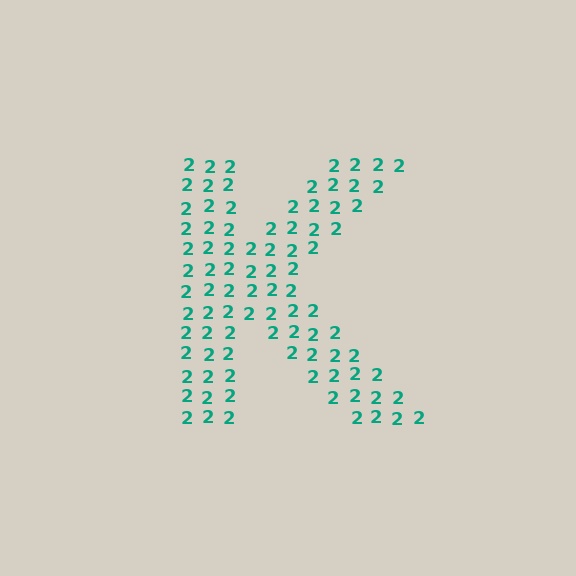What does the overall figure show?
The overall figure shows the letter K.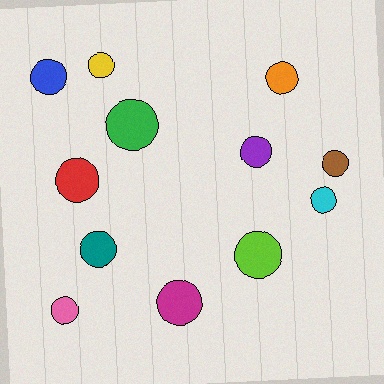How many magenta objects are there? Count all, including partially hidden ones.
There is 1 magenta object.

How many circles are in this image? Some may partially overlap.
There are 12 circles.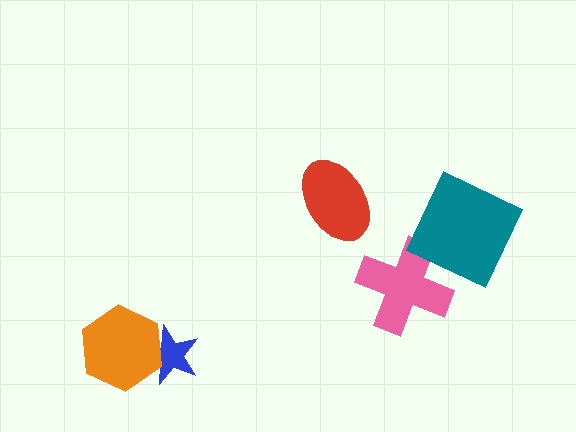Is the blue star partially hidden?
Yes, it is partially covered by another shape.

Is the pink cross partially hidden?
Yes, it is partially covered by another shape.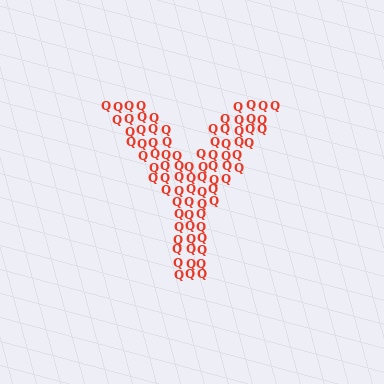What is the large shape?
The large shape is the letter Y.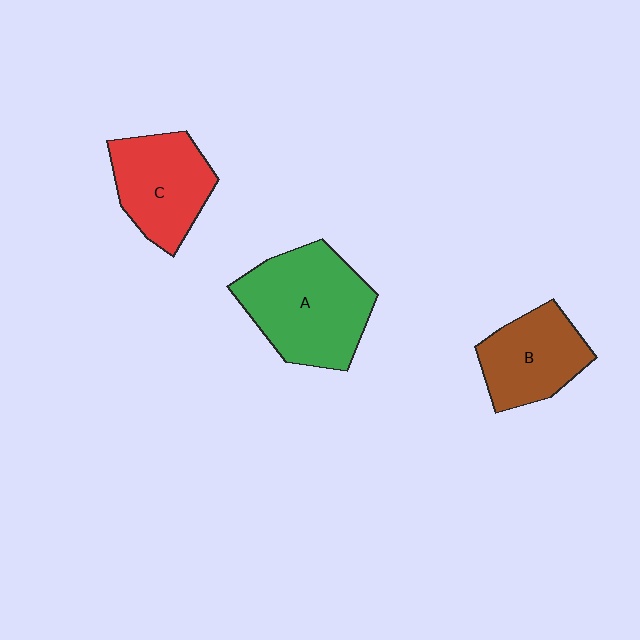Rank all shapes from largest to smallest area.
From largest to smallest: A (green), C (red), B (brown).